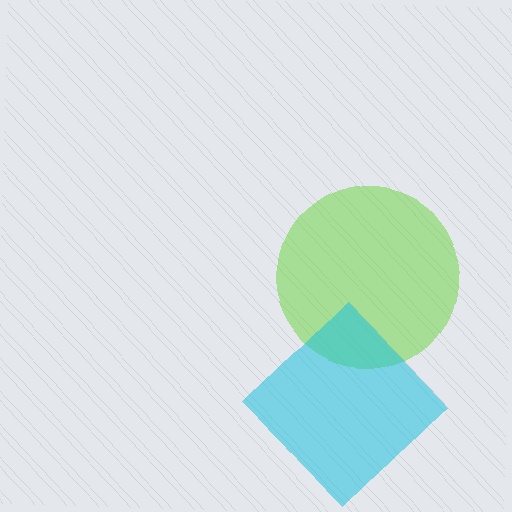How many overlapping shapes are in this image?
There are 2 overlapping shapes in the image.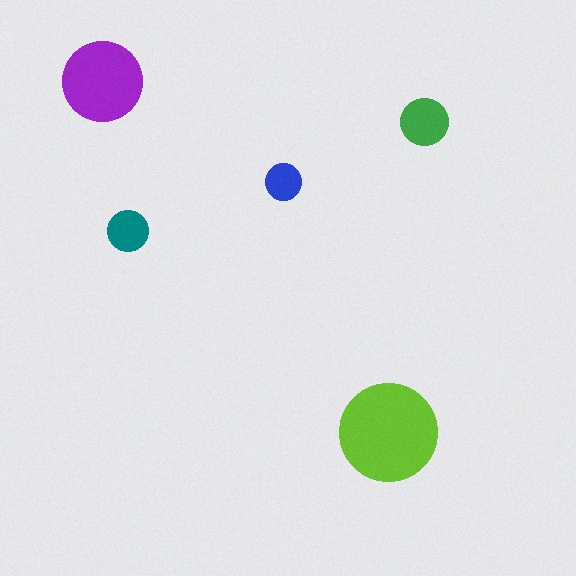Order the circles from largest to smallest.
the lime one, the purple one, the green one, the teal one, the blue one.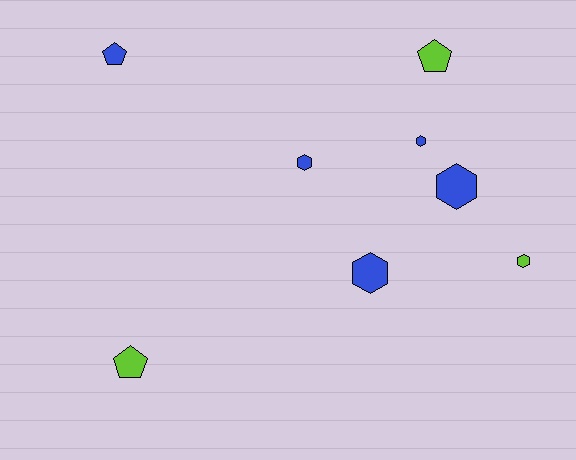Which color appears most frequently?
Blue, with 5 objects.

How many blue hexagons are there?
There are 4 blue hexagons.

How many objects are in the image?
There are 8 objects.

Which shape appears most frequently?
Hexagon, with 5 objects.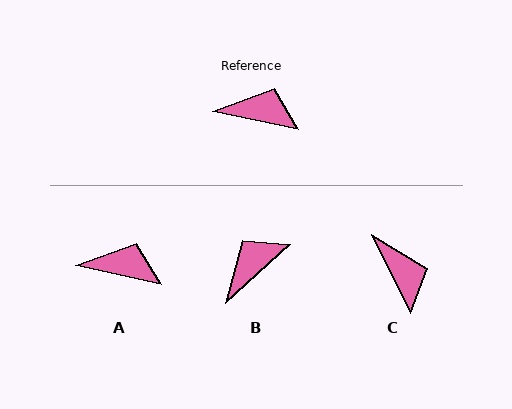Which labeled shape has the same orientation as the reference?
A.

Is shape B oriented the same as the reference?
No, it is off by about 54 degrees.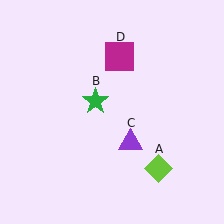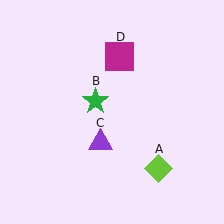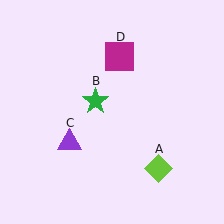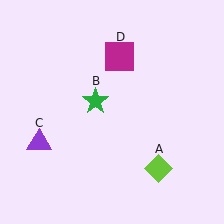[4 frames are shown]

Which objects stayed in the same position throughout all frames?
Lime diamond (object A) and green star (object B) and magenta square (object D) remained stationary.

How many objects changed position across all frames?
1 object changed position: purple triangle (object C).